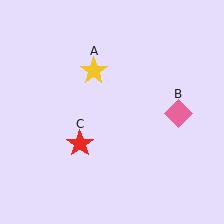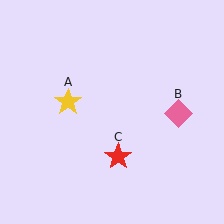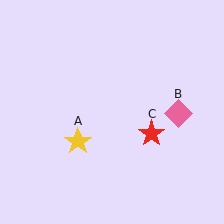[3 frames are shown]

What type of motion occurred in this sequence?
The yellow star (object A), red star (object C) rotated counterclockwise around the center of the scene.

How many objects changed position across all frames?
2 objects changed position: yellow star (object A), red star (object C).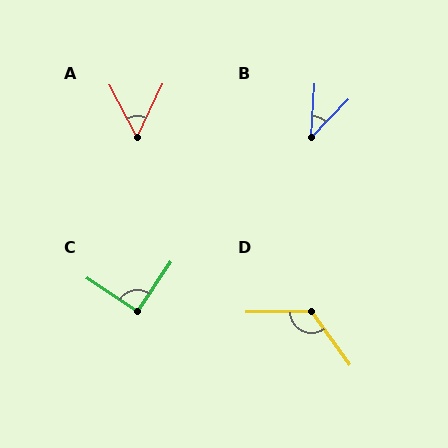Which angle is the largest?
D, at approximately 125 degrees.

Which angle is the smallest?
B, at approximately 40 degrees.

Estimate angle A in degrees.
Approximately 53 degrees.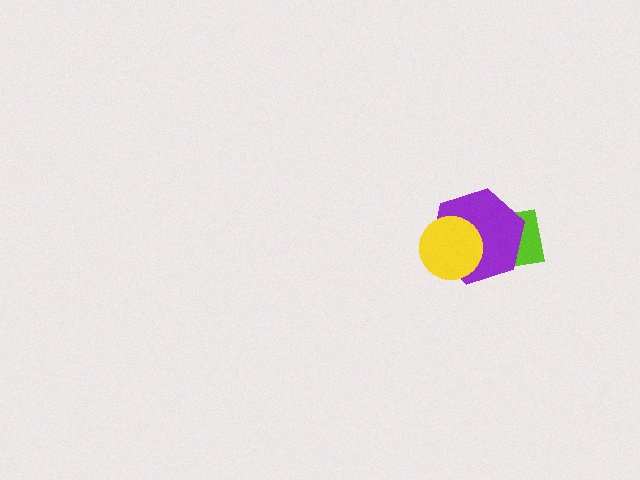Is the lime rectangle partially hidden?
Yes, it is partially covered by another shape.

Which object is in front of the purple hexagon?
The yellow circle is in front of the purple hexagon.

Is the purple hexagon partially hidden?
Yes, it is partially covered by another shape.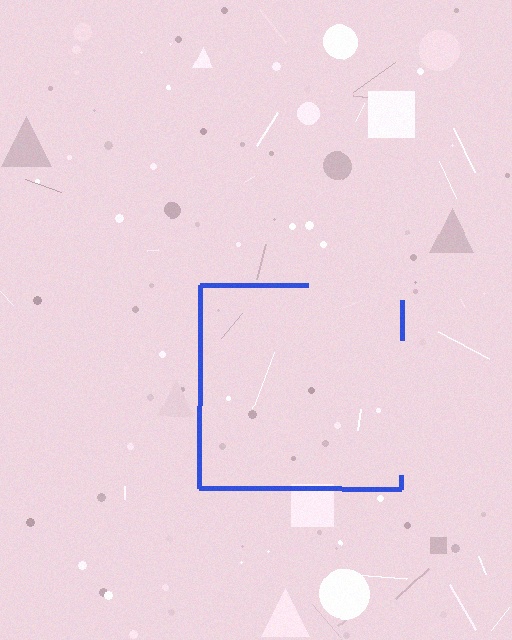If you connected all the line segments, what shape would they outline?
They would outline a square.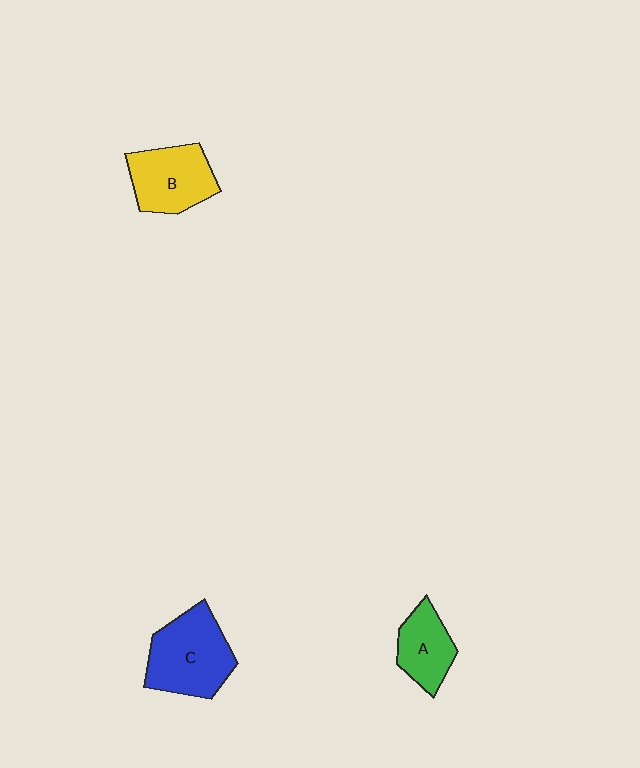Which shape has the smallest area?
Shape A (green).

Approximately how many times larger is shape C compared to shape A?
Approximately 1.6 times.